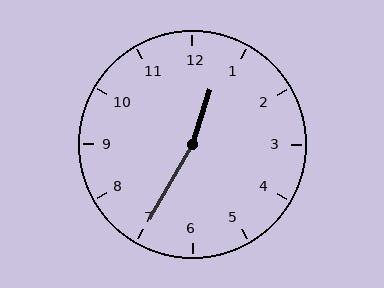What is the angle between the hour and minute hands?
Approximately 168 degrees.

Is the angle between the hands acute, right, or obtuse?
It is obtuse.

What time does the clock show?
12:35.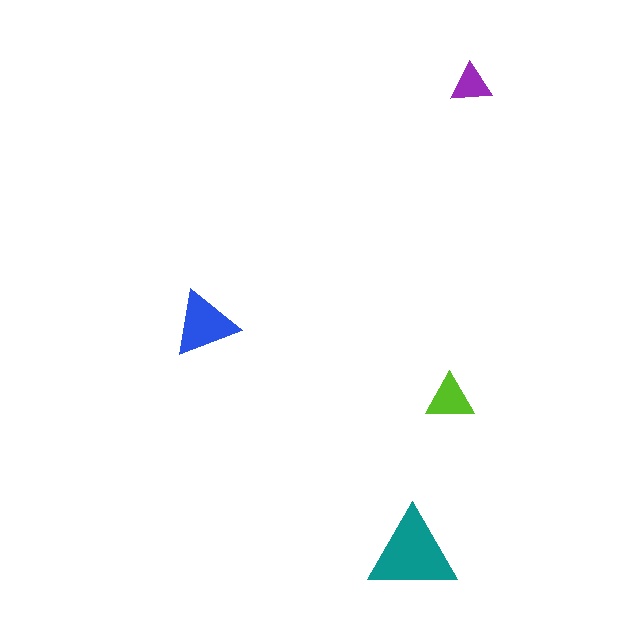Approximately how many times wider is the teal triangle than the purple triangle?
About 2 times wider.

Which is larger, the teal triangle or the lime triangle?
The teal one.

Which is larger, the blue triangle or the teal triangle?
The teal one.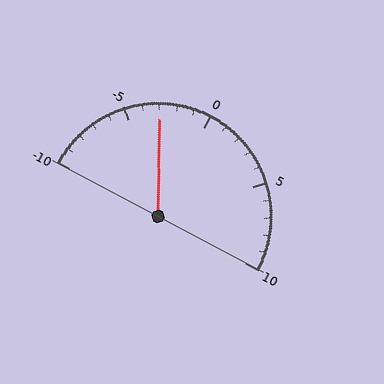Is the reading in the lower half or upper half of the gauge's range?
The reading is in the lower half of the range (-10 to 10).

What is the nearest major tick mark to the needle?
The nearest major tick mark is -5.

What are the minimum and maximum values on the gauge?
The gauge ranges from -10 to 10.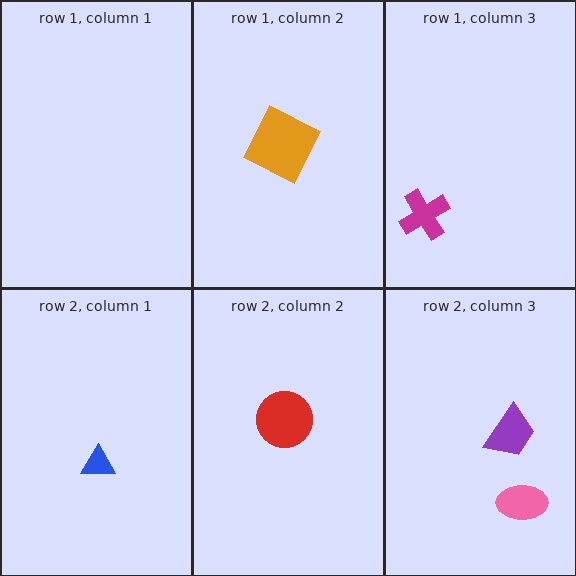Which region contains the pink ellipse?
The row 2, column 3 region.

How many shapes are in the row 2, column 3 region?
2.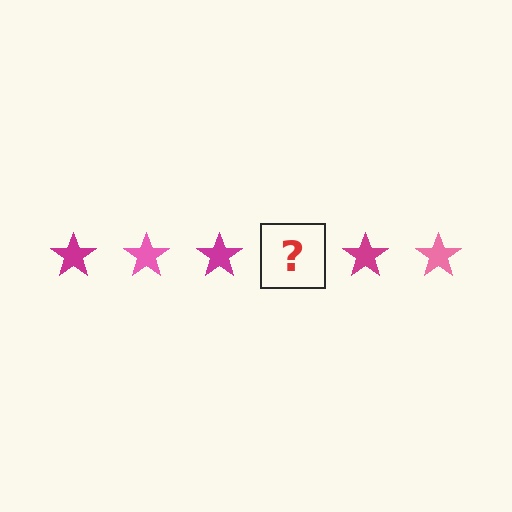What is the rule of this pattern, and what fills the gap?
The rule is that the pattern cycles through magenta, pink stars. The gap should be filled with a pink star.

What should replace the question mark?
The question mark should be replaced with a pink star.